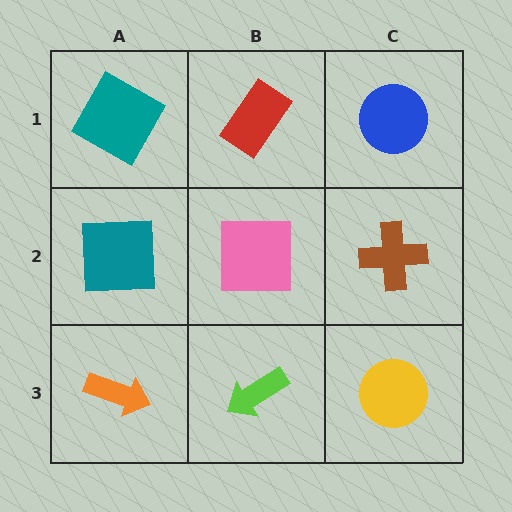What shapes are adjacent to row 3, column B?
A pink square (row 2, column B), an orange arrow (row 3, column A), a yellow circle (row 3, column C).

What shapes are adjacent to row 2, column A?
A teal square (row 1, column A), an orange arrow (row 3, column A), a pink square (row 2, column B).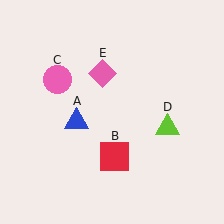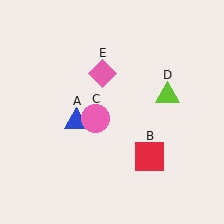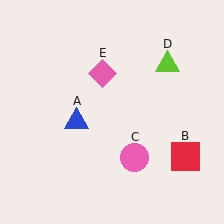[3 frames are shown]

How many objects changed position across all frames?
3 objects changed position: red square (object B), pink circle (object C), lime triangle (object D).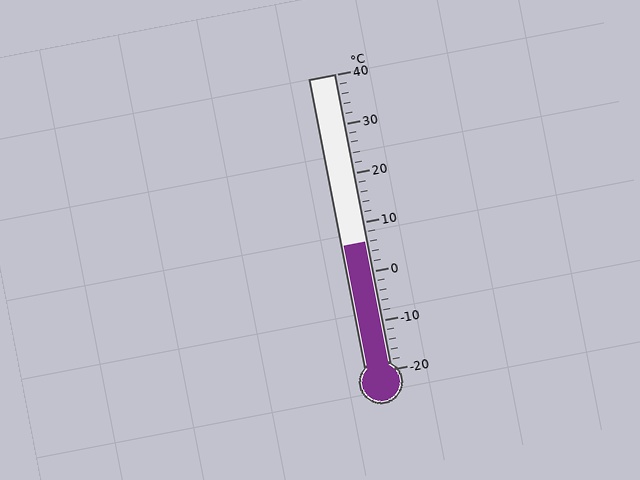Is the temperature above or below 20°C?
The temperature is below 20°C.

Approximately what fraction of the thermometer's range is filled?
The thermometer is filled to approximately 45% of its range.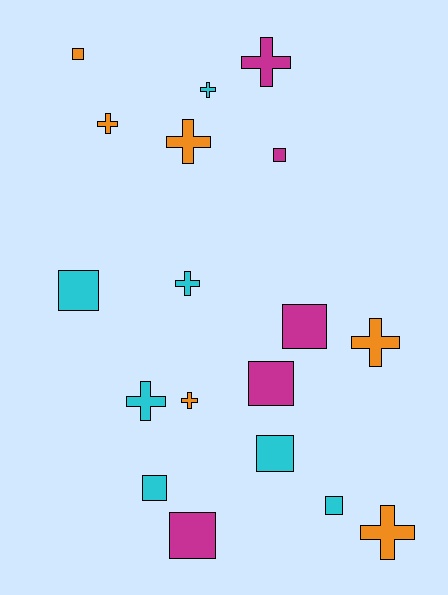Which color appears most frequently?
Cyan, with 7 objects.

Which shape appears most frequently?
Cross, with 9 objects.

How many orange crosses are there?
There are 5 orange crosses.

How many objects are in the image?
There are 18 objects.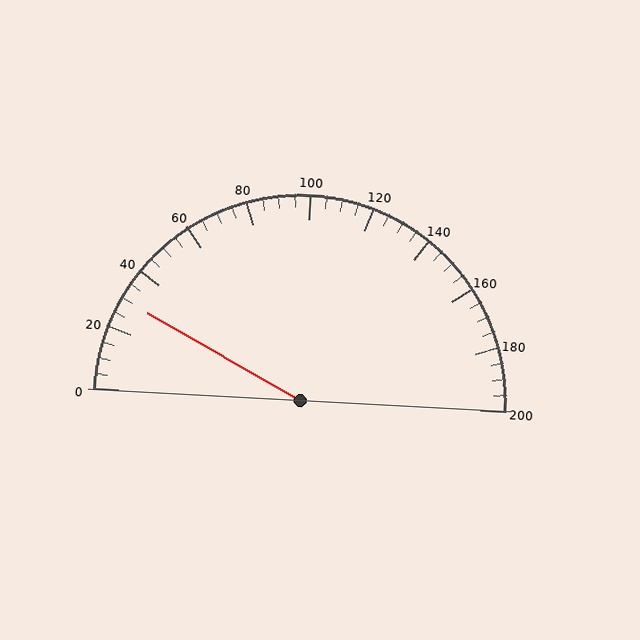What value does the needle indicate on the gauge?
The needle indicates approximately 30.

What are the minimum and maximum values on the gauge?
The gauge ranges from 0 to 200.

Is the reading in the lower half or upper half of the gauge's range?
The reading is in the lower half of the range (0 to 200).